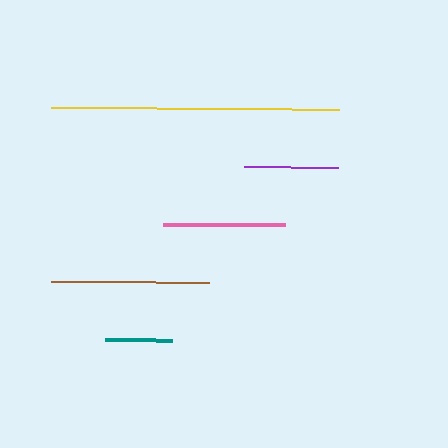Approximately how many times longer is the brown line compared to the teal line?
The brown line is approximately 2.3 times the length of the teal line.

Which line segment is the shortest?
The teal line is the shortest at approximately 68 pixels.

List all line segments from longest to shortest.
From longest to shortest: yellow, brown, pink, purple, teal.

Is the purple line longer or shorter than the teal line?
The purple line is longer than the teal line.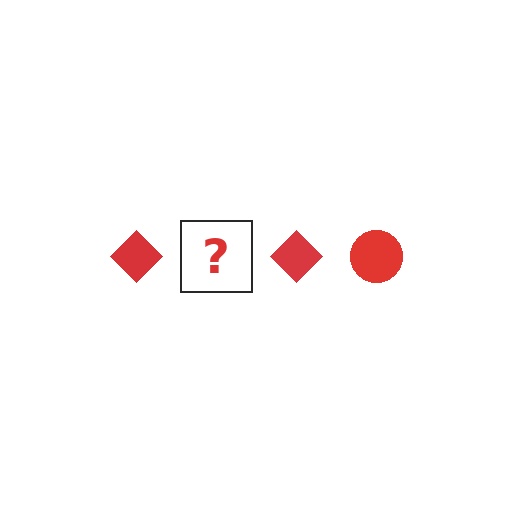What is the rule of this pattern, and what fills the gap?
The rule is that the pattern cycles through diamond, circle shapes in red. The gap should be filled with a red circle.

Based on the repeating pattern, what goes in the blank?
The blank should be a red circle.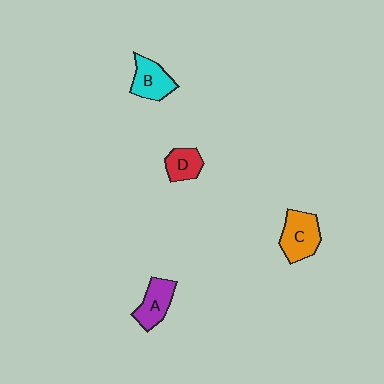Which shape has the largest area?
Shape C (orange).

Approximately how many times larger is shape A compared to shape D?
Approximately 1.3 times.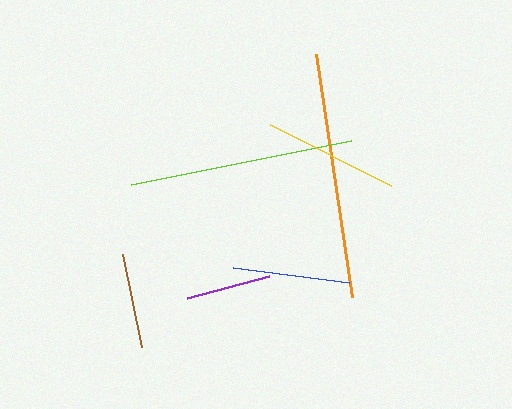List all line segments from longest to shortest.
From longest to shortest: orange, lime, yellow, blue, brown, purple.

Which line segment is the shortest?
The purple line is the shortest at approximately 86 pixels.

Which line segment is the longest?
The orange line is the longest at approximately 245 pixels.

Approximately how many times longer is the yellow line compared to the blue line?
The yellow line is approximately 1.2 times the length of the blue line.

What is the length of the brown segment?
The brown segment is approximately 94 pixels long.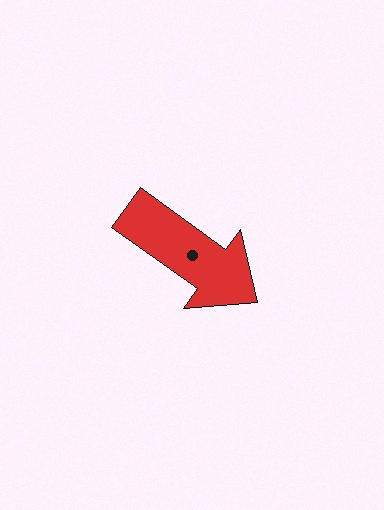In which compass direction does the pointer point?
Southeast.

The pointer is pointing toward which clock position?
Roughly 4 o'clock.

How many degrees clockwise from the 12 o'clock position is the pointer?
Approximately 126 degrees.